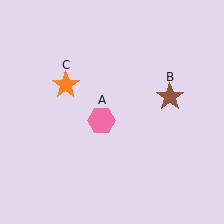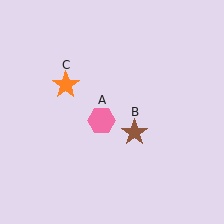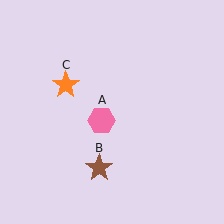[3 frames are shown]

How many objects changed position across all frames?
1 object changed position: brown star (object B).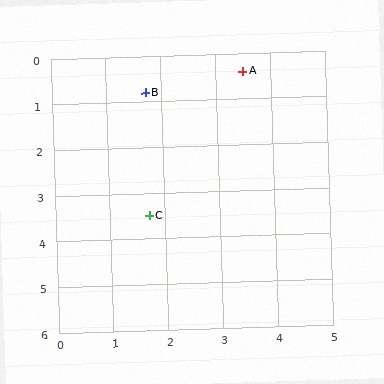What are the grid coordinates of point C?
Point C is at approximately (1.7, 3.5).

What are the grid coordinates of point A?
Point A is at approximately (3.5, 0.4).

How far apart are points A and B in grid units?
Points A and B are about 1.8 grid units apart.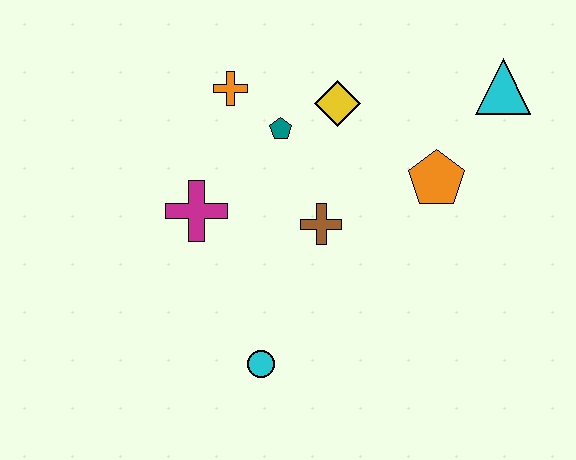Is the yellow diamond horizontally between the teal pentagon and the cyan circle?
No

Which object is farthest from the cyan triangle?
The cyan circle is farthest from the cyan triangle.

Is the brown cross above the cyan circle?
Yes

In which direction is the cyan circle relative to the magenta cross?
The cyan circle is below the magenta cross.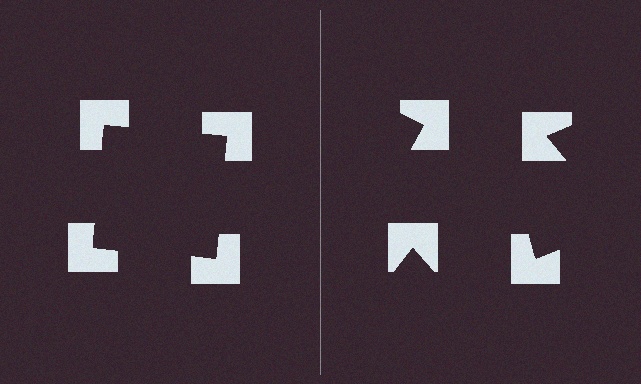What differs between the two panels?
The notched squares are positioned identically on both sides; only the wedge orientations differ. On the left they align to a square; on the right they are misaligned.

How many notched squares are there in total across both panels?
8 — 4 on each side.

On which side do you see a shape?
An illusory square appears on the left side. On the right side the wedge cuts are rotated, so no coherent shape forms.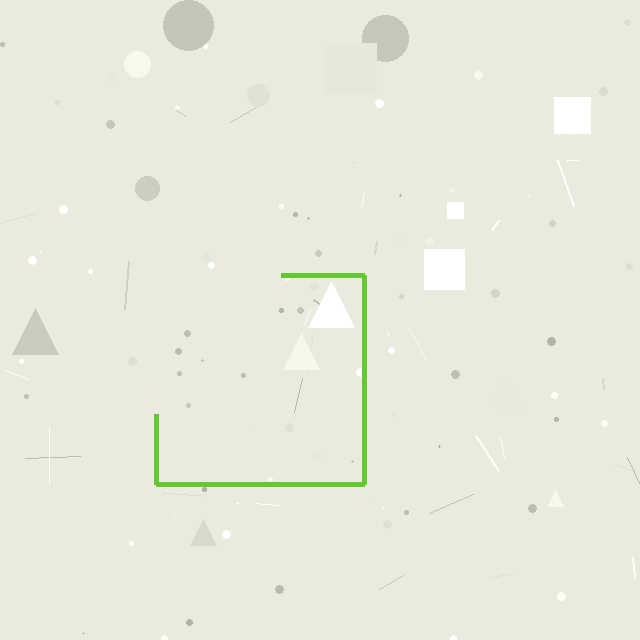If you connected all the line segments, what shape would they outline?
They would outline a square.